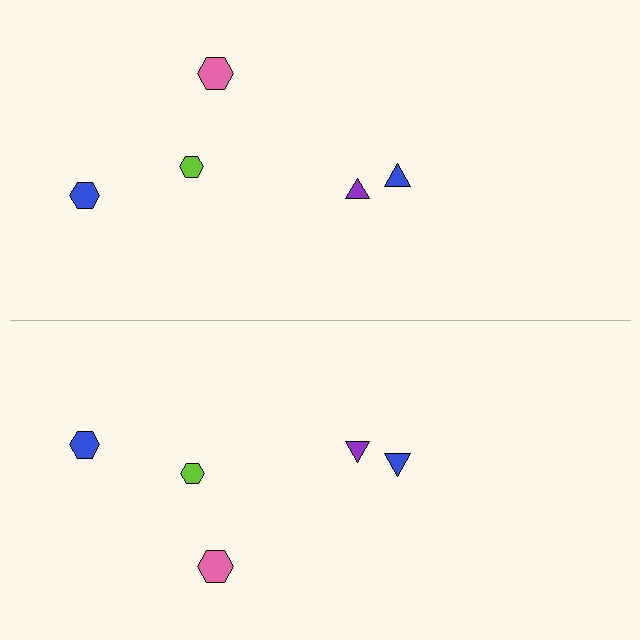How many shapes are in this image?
There are 10 shapes in this image.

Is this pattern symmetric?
Yes, this pattern has bilateral (reflection) symmetry.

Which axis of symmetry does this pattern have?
The pattern has a horizontal axis of symmetry running through the center of the image.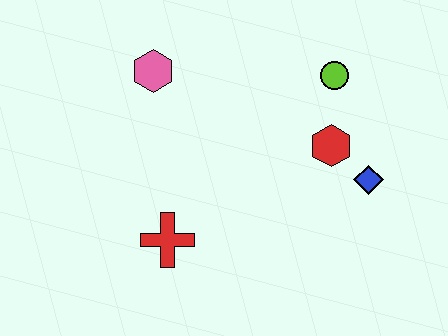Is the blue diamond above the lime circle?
No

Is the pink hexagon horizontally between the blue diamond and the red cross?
No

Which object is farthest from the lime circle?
The red cross is farthest from the lime circle.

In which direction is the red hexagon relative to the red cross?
The red hexagon is to the right of the red cross.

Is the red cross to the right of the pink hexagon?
Yes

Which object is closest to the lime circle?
The red hexagon is closest to the lime circle.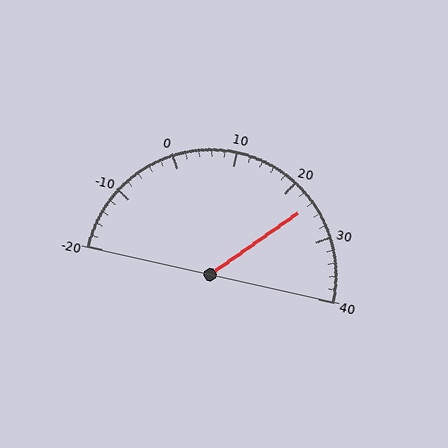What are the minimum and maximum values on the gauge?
The gauge ranges from -20 to 40.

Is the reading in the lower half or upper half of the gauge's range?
The reading is in the upper half of the range (-20 to 40).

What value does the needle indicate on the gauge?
The needle indicates approximately 24.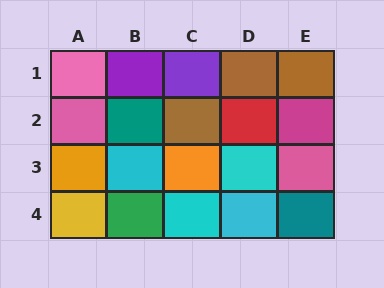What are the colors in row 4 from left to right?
Yellow, green, cyan, cyan, teal.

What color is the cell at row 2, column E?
Magenta.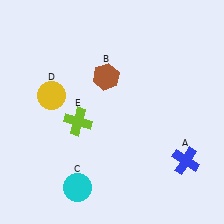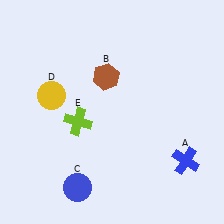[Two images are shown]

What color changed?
The circle (C) changed from cyan in Image 1 to blue in Image 2.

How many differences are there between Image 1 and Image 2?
There is 1 difference between the two images.